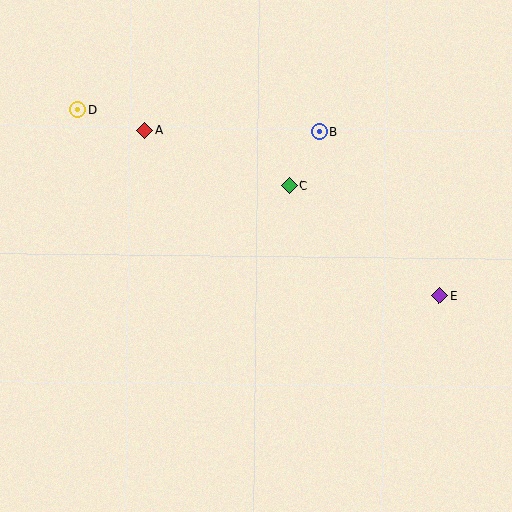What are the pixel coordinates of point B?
Point B is at (320, 131).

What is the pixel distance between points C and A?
The distance between C and A is 154 pixels.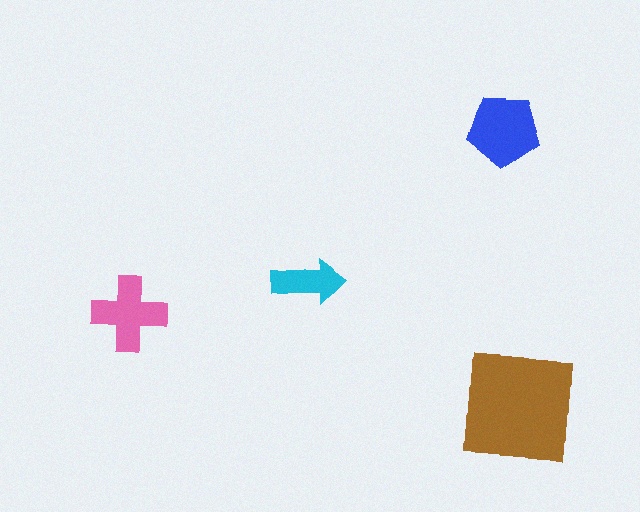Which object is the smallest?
The cyan arrow.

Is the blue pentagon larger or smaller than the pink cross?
Larger.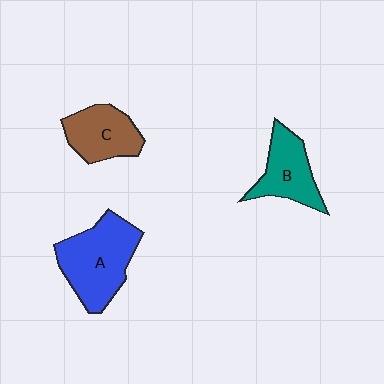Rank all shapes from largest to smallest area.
From largest to smallest: A (blue), C (brown), B (teal).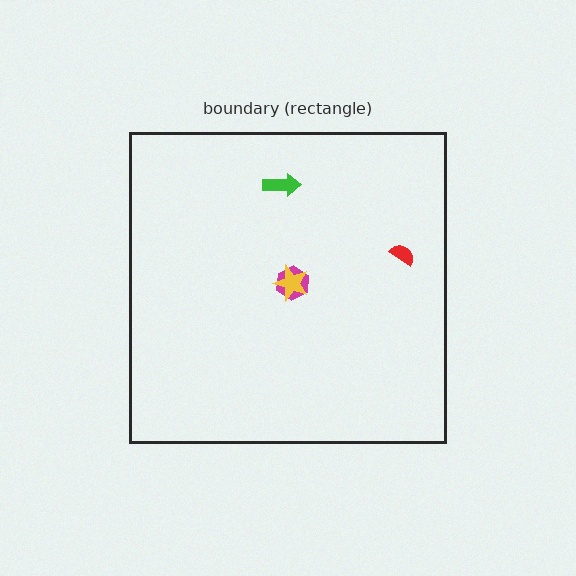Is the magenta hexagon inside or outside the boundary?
Inside.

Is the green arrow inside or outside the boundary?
Inside.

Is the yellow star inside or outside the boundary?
Inside.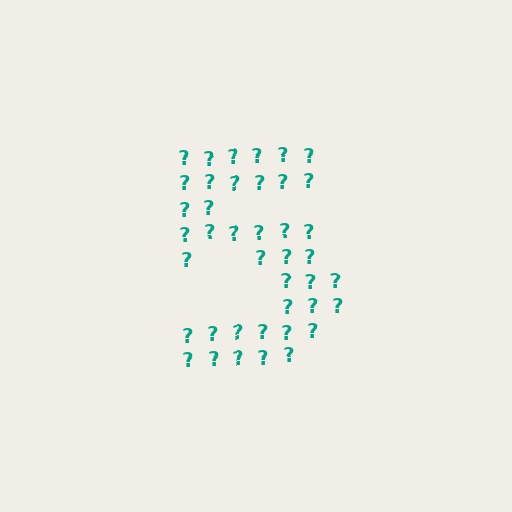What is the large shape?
The large shape is the digit 5.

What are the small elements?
The small elements are question marks.